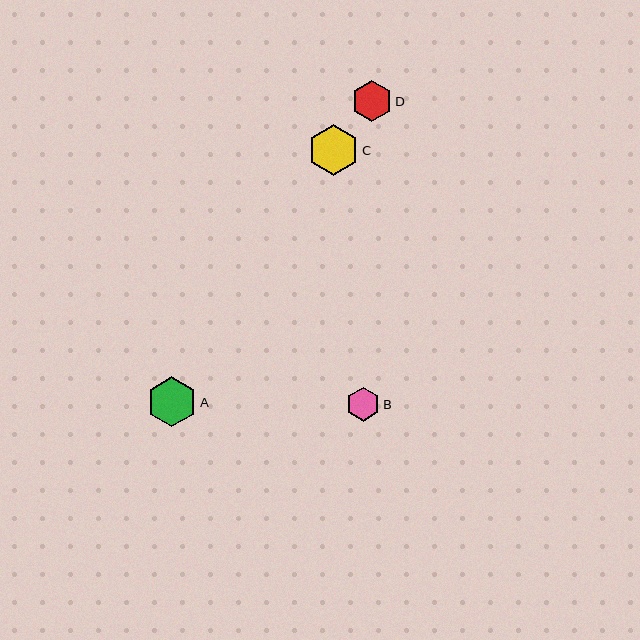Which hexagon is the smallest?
Hexagon B is the smallest with a size of approximately 34 pixels.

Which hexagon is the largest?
Hexagon C is the largest with a size of approximately 51 pixels.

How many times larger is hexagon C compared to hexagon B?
Hexagon C is approximately 1.5 times the size of hexagon B.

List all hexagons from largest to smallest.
From largest to smallest: C, A, D, B.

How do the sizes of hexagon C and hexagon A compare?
Hexagon C and hexagon A are approximately the same size.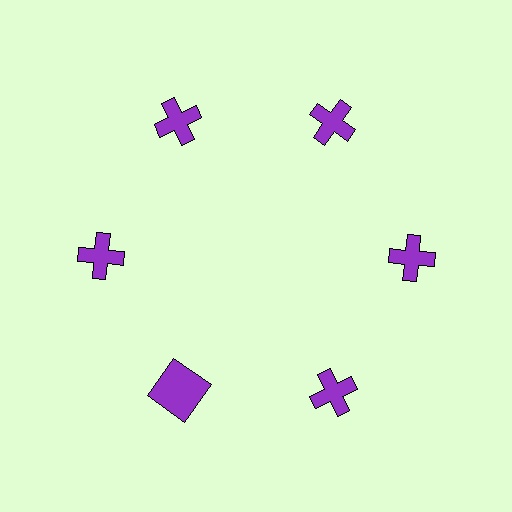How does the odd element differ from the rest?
It has a different shape: square instead of cross.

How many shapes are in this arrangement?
There are 6 shapes arranged in a ring pattern.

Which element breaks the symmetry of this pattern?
The purple square at roughly the 7 o'clock position breaks the symmetry. All other shapes are purple crosses.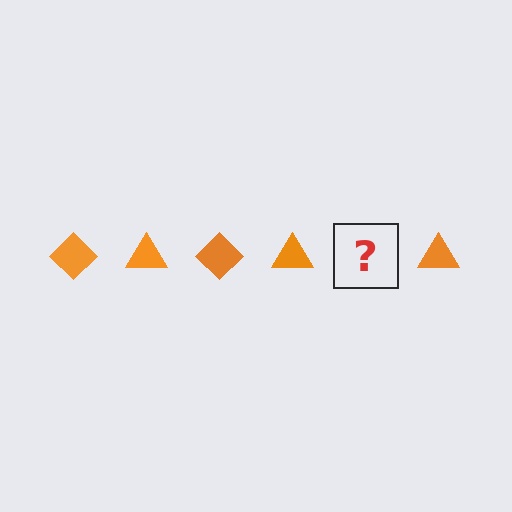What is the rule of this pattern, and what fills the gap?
The rule is that the pattern cycles through diamond, triangle shapes in orange. The gap should be filled with an orange diamond.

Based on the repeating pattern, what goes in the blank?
The blank should be an orange diamond.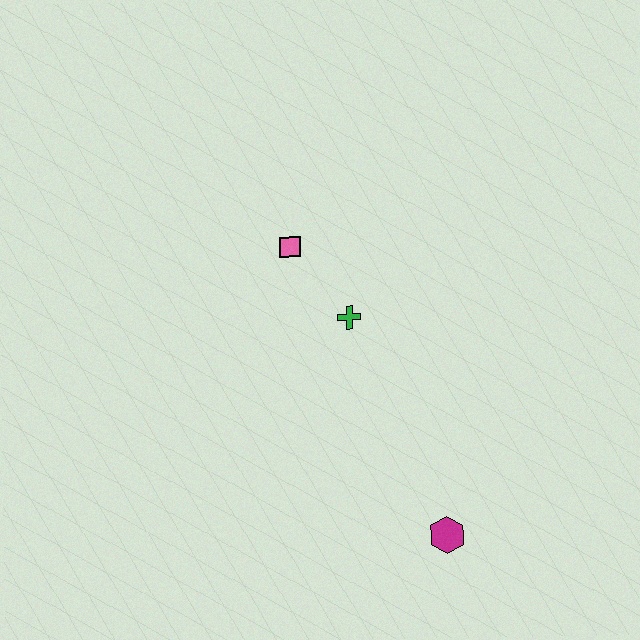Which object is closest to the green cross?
The pink square is closest to the green cross.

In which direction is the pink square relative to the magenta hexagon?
The pink square is above the magenta hexagon.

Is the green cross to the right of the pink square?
Yes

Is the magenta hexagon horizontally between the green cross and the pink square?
No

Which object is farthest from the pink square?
The magenta hexagon is farthest from the pink square.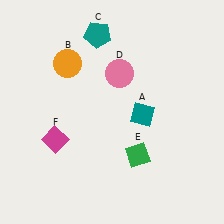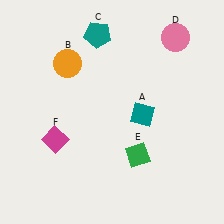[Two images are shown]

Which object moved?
The pink circle (D) moved right.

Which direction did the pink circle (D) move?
The pink circle (D) moved right.